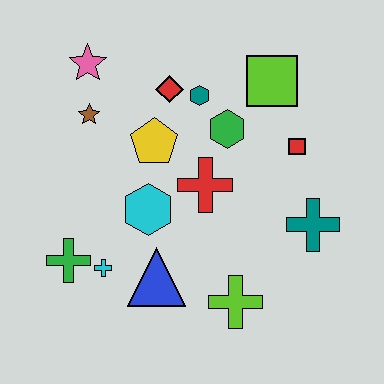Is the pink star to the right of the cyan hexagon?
No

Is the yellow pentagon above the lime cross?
Yes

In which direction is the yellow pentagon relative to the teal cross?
The yellow pentagon is to the left of the teal cross.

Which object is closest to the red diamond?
The teal hexagon is closest to the red diamond.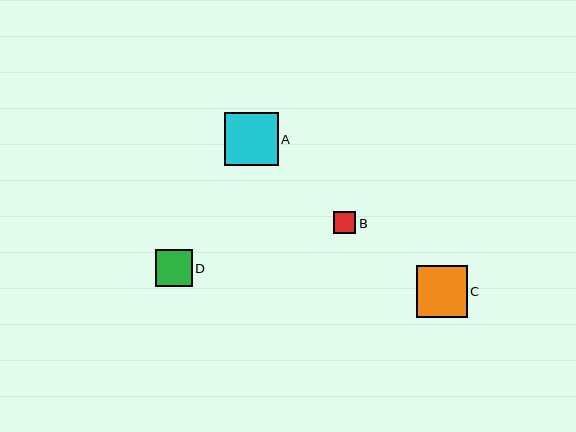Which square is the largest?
Square A is the largest with a size of approximately 54 pixels.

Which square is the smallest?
Square B is the smallest with a size of approximately 22 pixels.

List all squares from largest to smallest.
From largest to smallest: A, C, D, B.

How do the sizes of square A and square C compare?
Square A and square C are approximately the same size.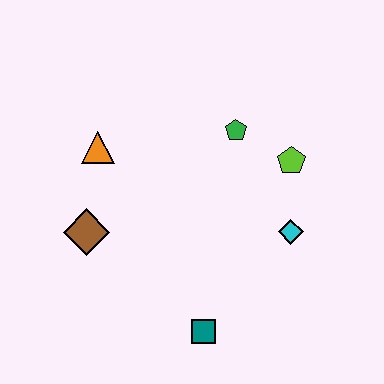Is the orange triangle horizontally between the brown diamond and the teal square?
Yes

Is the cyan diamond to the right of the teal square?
Yes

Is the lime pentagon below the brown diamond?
No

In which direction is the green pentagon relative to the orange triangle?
The green pentagon is to the right of the orange triangle.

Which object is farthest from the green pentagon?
The teal square is farthest from the green pentagon.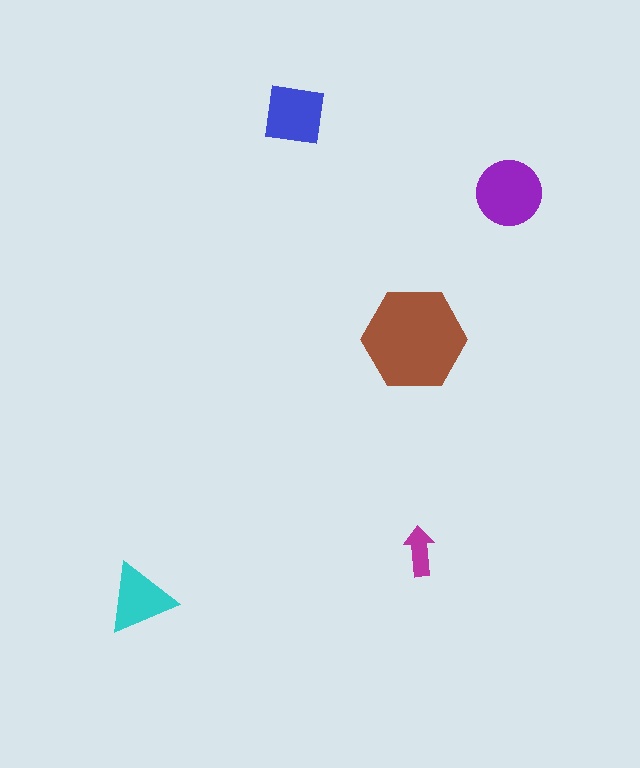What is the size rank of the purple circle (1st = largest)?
2nd.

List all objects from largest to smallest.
The brown hexagon, the purple circle, the blue square, the cyan triangle, the magenta arrow.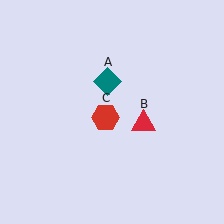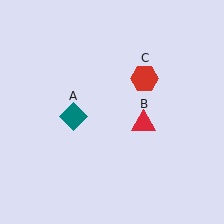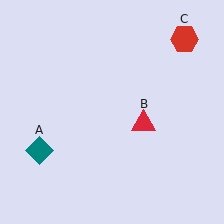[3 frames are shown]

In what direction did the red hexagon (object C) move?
The red hexagon (object C) moved up and to the right.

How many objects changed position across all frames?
2 objects changed position: teal diamond (object A), red hexagon (object C).